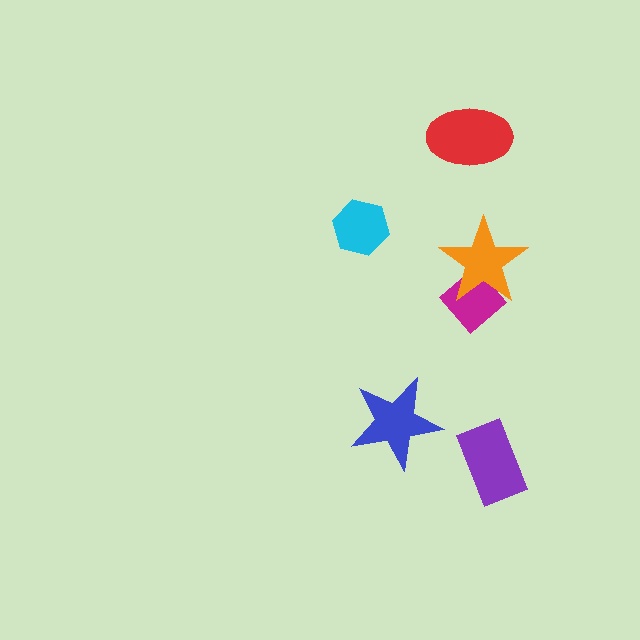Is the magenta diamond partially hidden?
Yes, it is partially covered by another shape.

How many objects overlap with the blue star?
0 objects overlap with the blue star.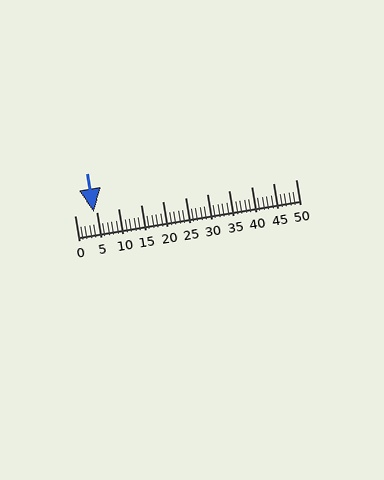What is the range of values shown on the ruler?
The ruler shows values from 0 to 50.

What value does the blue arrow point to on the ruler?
The blue arrow points to approximately 4.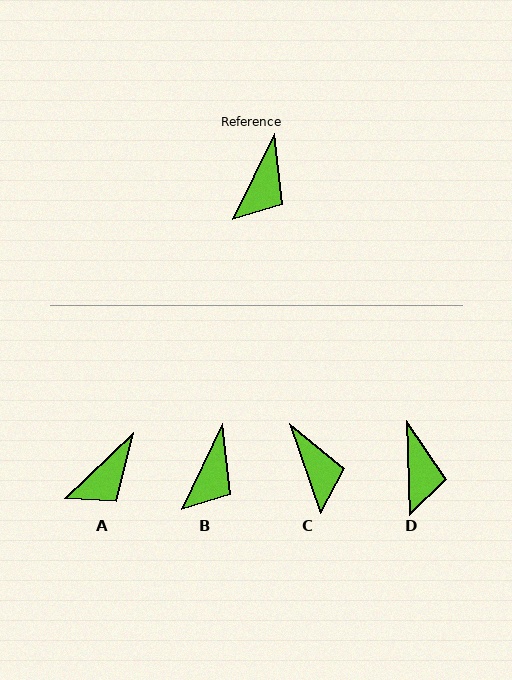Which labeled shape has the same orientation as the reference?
B.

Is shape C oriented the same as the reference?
No, it is off by about 45 degrees.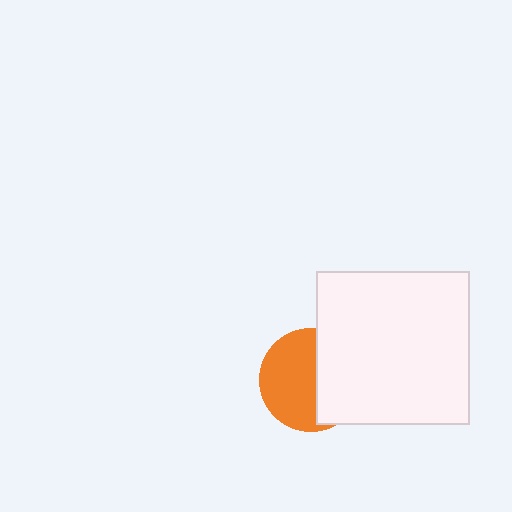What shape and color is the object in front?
The object in front is a white square.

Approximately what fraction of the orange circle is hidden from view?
Roughly 44% of the orange circle is hidden behind the white square.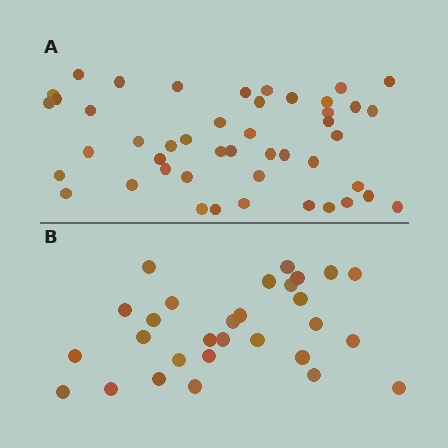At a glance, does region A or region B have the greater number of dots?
Region A (the top region) has more dots.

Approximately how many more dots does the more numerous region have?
Region A has approximately 15 more dots than region B.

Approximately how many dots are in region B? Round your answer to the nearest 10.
About 30 dots. (The exact count is 29, which rounds to 30.)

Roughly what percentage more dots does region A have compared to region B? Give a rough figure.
About 60% more.